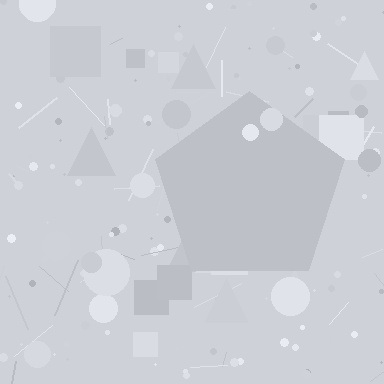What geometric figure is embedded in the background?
A pentagon is embedded in the background.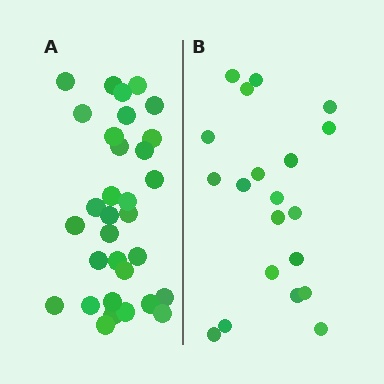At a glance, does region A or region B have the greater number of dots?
Region A (the left region) has more dots.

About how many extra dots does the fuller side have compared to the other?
Region A has roughly 12 or so more dots than region B.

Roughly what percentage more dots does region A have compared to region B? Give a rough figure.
About 60% more.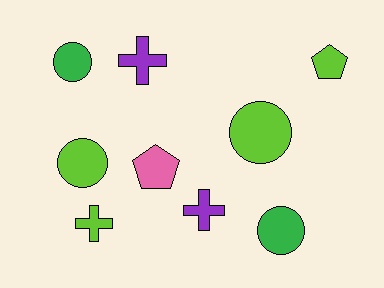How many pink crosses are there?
There are no pink crosses.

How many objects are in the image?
There are 9 objects.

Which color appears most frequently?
Lime, with 4 objects.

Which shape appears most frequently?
Circle, with 4 objects.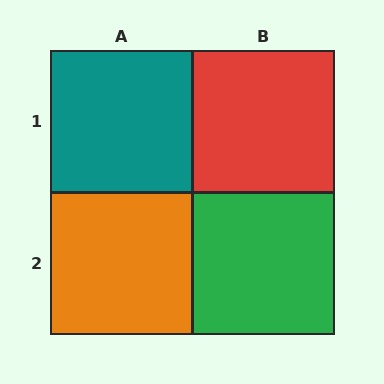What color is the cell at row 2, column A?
Orange.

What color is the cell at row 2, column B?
Green.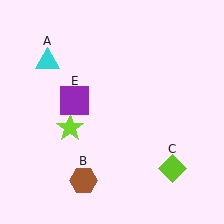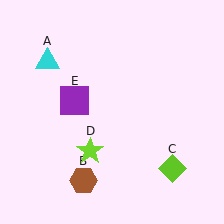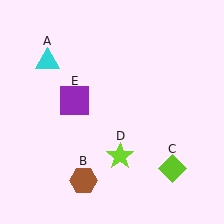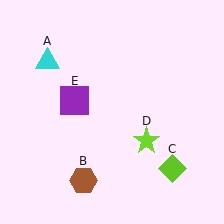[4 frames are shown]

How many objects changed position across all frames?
1 object changed position: lime star (object D).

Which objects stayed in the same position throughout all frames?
Cyan triangle (object A) and brown hexagon (object B) and lime diamond (object C) and purple square (object E) remained stationary.